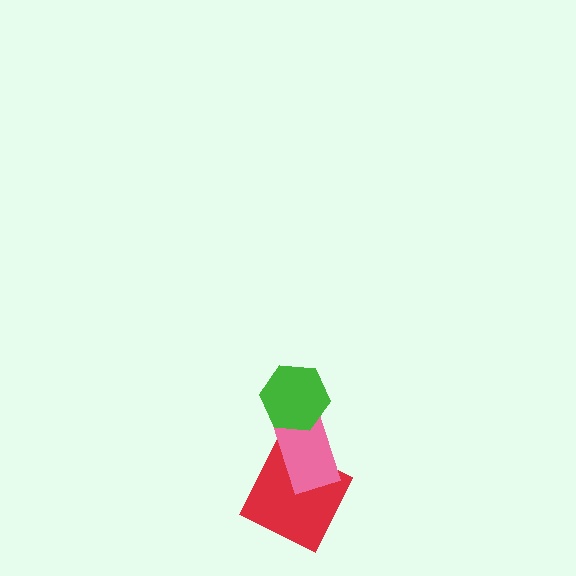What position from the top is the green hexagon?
The green hexagon is 1st from the top.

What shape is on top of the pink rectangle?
The green hexagon is on top of the pink rectangle.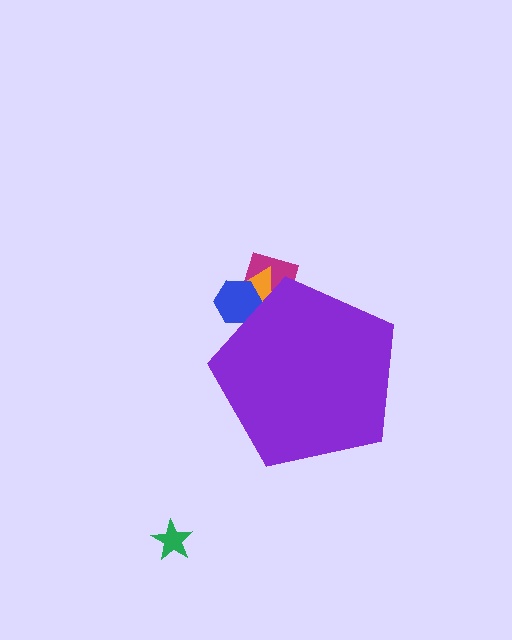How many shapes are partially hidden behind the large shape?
3 shapes are partially hidden.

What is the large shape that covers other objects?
A purple pentagon.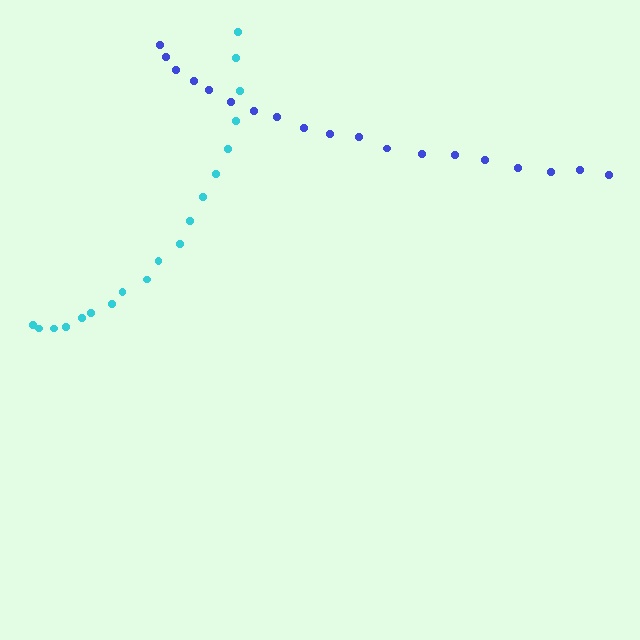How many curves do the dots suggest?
There are 2 distinct paths.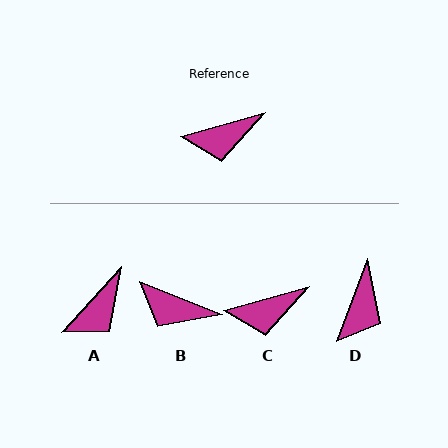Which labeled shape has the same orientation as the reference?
C.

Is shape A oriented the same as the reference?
No, it is off by about 32 degrees.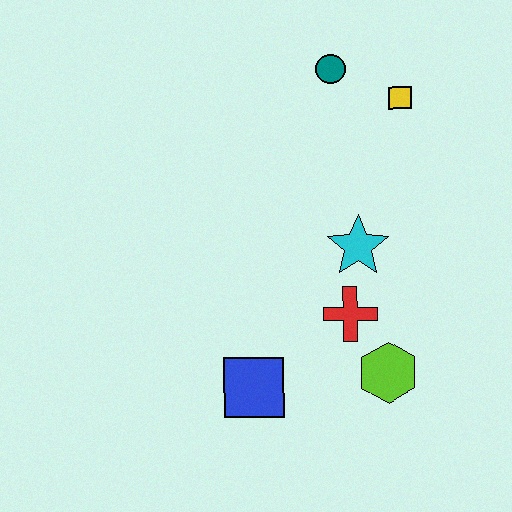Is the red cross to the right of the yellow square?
No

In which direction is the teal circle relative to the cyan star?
The teal circle is above the cyan star.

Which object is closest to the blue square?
The red cross is closest to the blue square.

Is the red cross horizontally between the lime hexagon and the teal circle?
Yes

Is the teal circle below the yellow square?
No